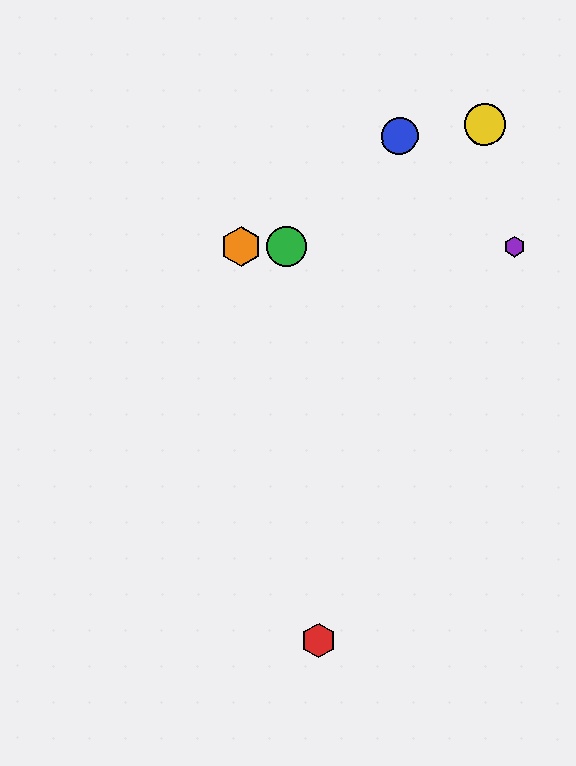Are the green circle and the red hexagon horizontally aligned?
No, the green circle is at y≈247 and the red hexagon is at y≈640.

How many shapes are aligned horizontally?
3 shapes (the green circle, the purple hexagon, the orange hexagon) are aligned horizontally.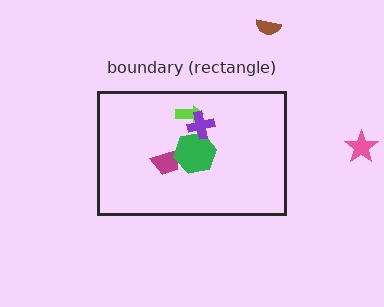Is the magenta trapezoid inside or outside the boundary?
Inside.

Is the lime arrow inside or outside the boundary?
Inside.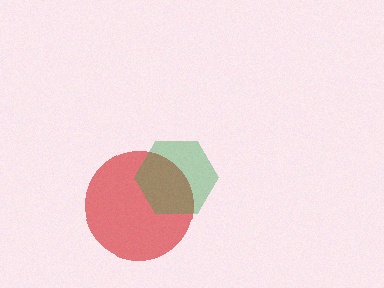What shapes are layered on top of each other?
The layered shapes are: a red circle, a green hexagon.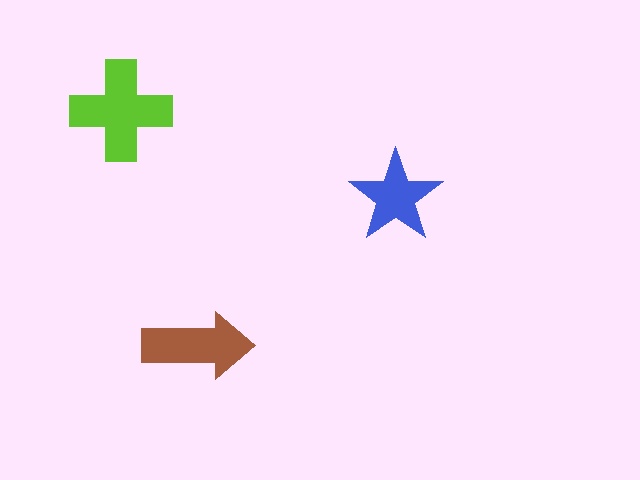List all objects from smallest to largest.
The blue star, the brown arrow, the lime cross.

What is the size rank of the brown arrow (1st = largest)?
2nd.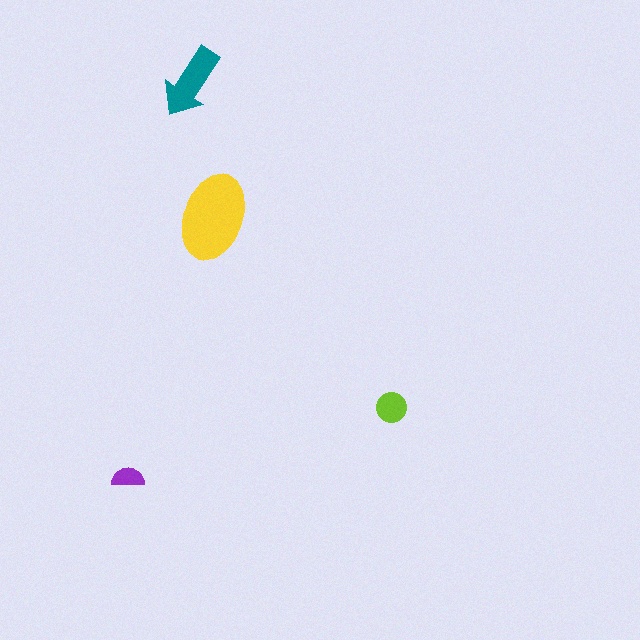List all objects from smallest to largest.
The purple semicircle, the lime circle, the teal arrow, the yellow ellipse.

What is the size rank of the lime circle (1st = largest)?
3rd.